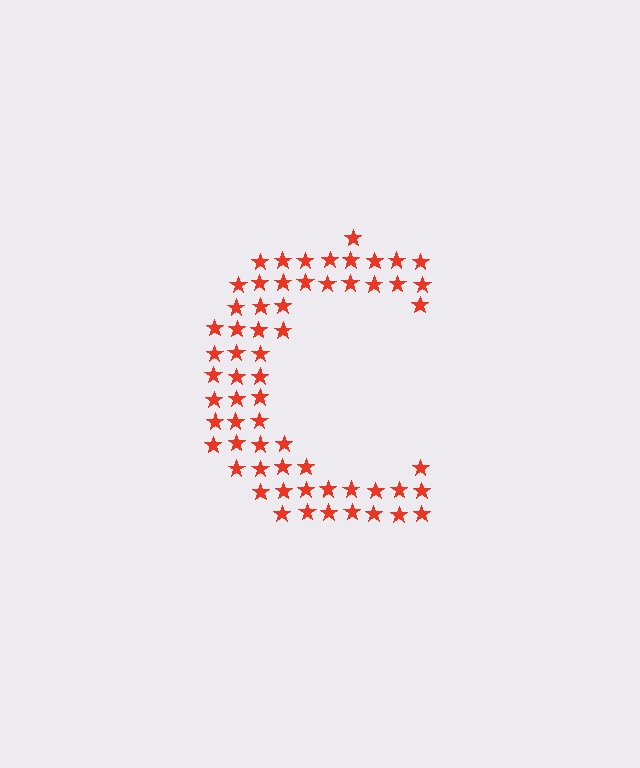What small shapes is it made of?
It is made of small stars.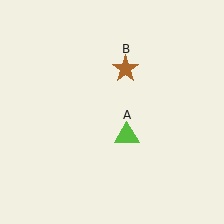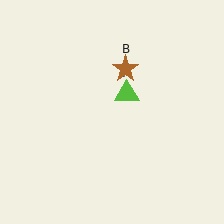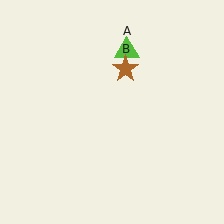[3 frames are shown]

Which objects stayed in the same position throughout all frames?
Brown star (object B) remained stationary.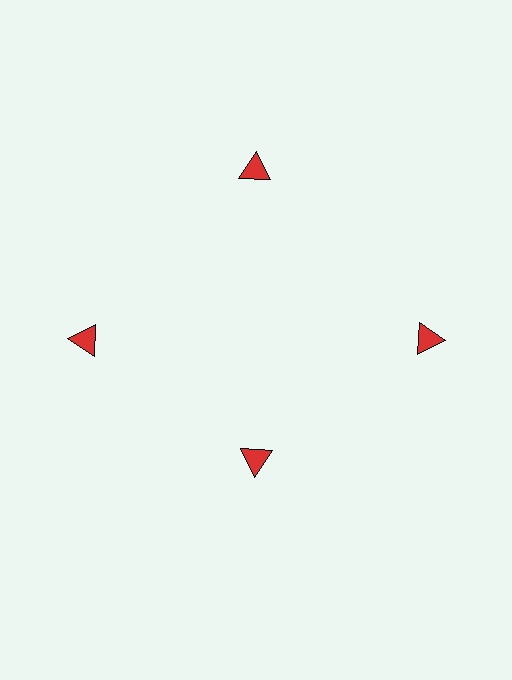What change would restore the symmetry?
The symmetry would be restored by moving it outward, back onto the ring so that all 4 triangles sit at equal angles and equal distance from the center.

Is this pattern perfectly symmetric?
No. The 4 red triangles are arranged in a ring, but one element near the 6 o'clock position is pulled inward toward the center, breaking the 4-fold rotational symmetry.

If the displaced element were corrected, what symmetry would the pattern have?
It would have 4-fold rotational symmetry — the pattern would map onto itself every 90 degrees.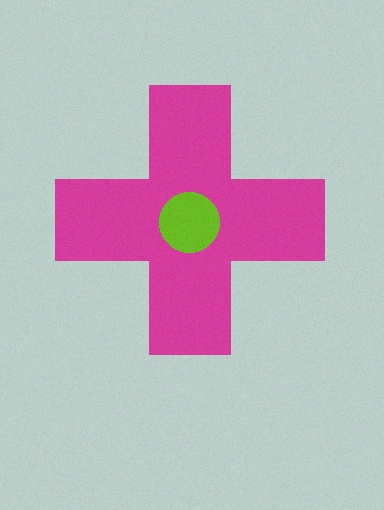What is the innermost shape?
The lime circle.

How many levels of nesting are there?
2.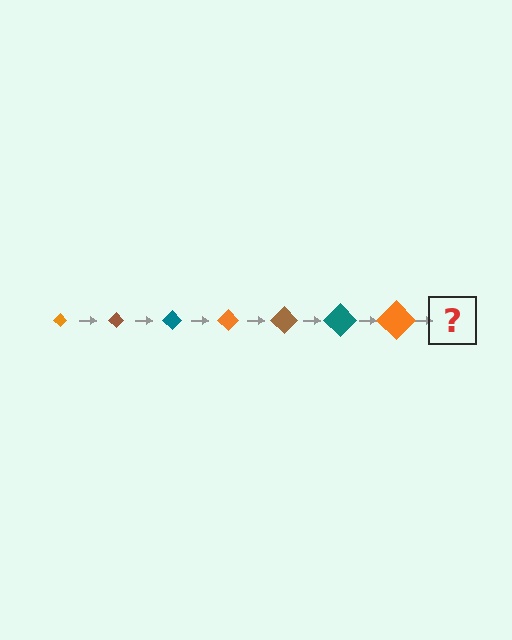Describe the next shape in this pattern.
It should be a brown diamond, larger than the previous one.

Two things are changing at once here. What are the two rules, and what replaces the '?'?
The two rules are that the diamond grows larger each step and the color cycles through orange, brown, and teal. The '?' should be a brown diamond, larger than the previous one.